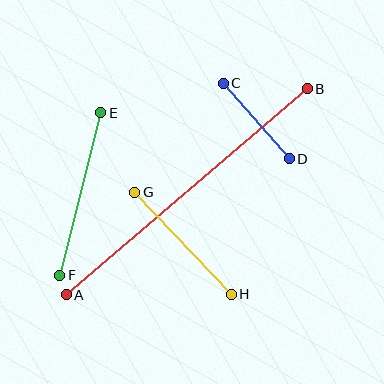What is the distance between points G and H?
The distance is approximately 140 pixels.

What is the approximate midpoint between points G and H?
The midpoint is at approximately (183, 243) pixels.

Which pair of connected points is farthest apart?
Points A and B are farthest apart.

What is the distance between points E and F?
The distance is approximately 167 pixels.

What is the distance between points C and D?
The distance is approximately 100 pixels.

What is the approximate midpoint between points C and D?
The midpoint is at approximately (256, 121) pixels.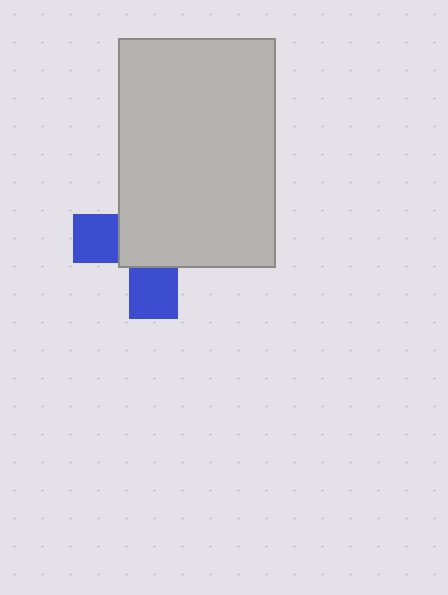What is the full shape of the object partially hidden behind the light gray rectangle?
The partially hidden object is a blue cross.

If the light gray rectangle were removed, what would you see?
You would see the complete blue cross.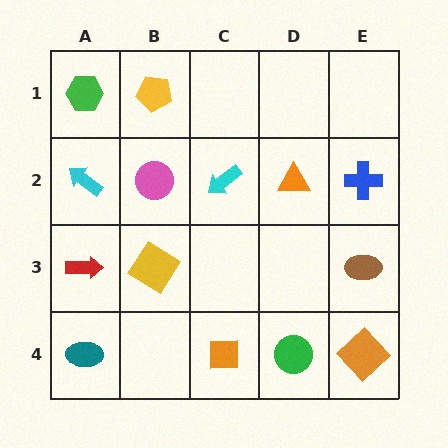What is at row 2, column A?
A cyan arrow.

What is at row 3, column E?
A brown ellipse.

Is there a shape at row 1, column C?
No, that cell is empty.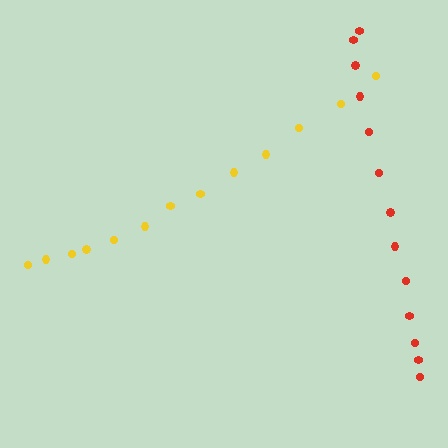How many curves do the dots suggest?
There are 2 distinct paths.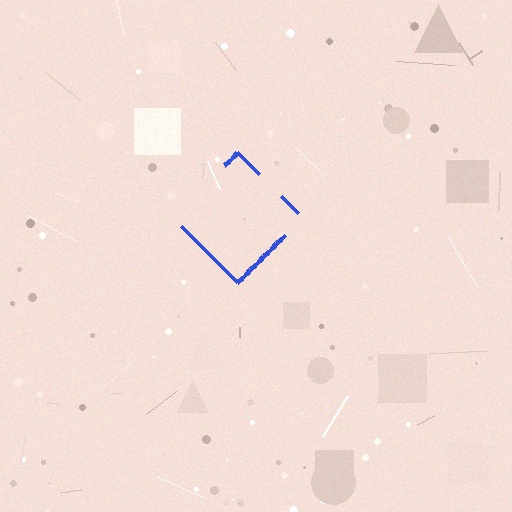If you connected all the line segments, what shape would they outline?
They would outline a diamond.